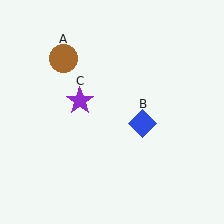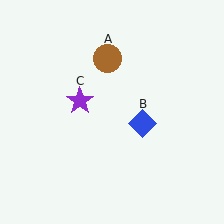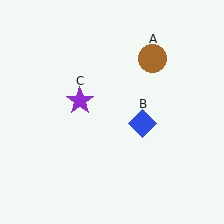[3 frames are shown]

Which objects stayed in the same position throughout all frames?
Blue diamond (object B) and purple star (object C) remained stationary.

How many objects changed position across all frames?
1 object changed position: brown circle (object A).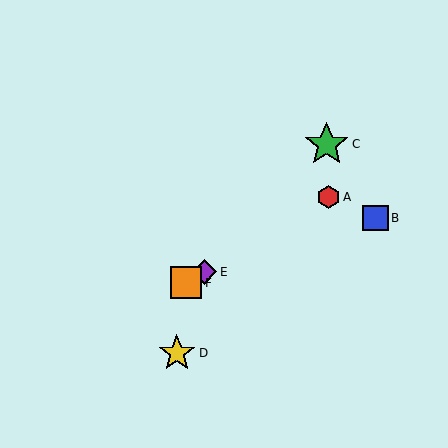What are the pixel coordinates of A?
Object A is at (329, 197).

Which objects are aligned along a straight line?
Objects A, E, F are aligned along a straight line.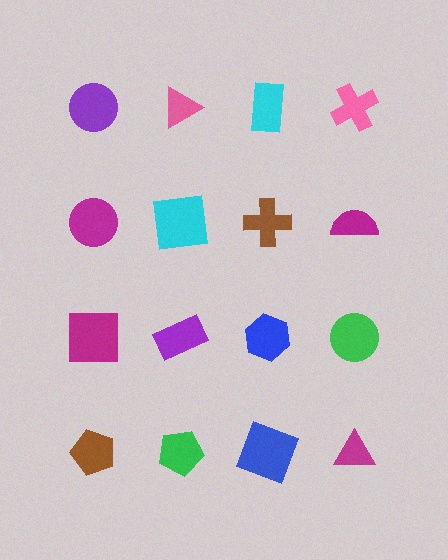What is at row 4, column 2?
A green pentagon.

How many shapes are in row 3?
4 shapes.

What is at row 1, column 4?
A pink cross.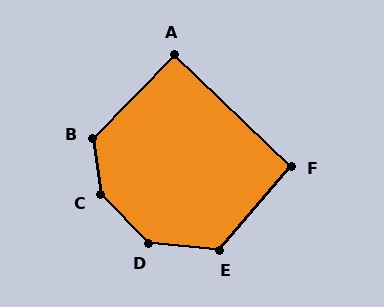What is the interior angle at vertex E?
Approximately 126 degrees (obtuse).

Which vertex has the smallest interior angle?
A, at approximately 91 degrees.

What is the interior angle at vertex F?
Approximately 93 degrees (approximately right).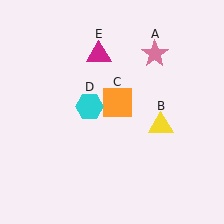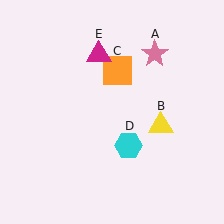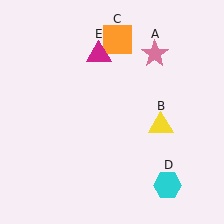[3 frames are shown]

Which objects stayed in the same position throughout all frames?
Pink star (object A) and yellow triangle (object B) and magenta triangle (object E) remained stationary.